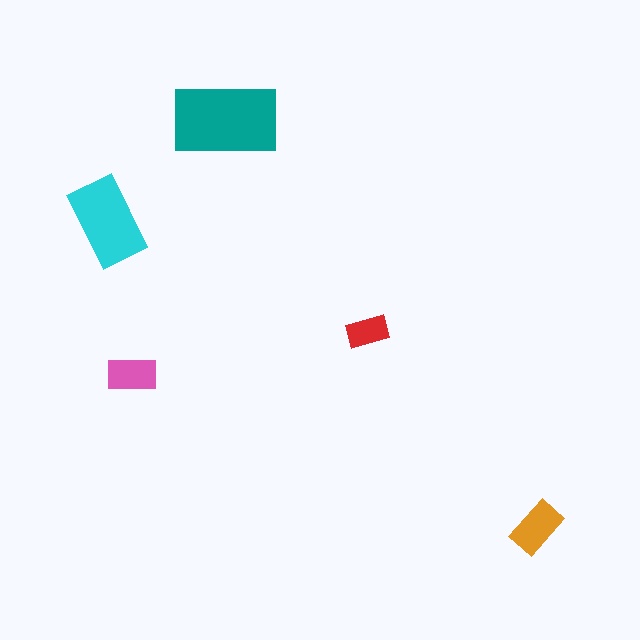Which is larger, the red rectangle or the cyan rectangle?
The cyan one.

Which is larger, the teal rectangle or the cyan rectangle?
The teal one.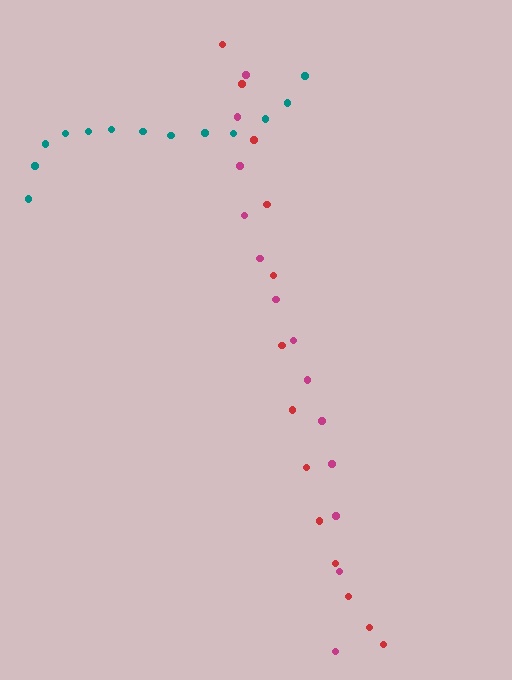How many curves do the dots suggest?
There are 3 distinct paths.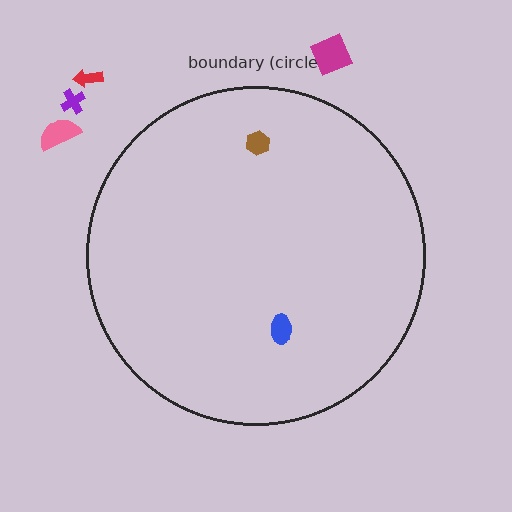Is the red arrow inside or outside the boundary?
Outside.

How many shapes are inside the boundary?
2 inside, 4 outside.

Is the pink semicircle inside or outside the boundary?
Outside.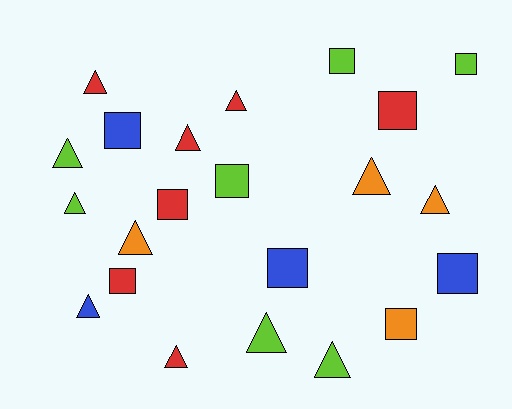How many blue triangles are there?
There is 1 blue triangle.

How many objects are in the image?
There are 22 objects.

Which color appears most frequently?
Red, with 7 objects.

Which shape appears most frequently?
Triangle, with 12 objects.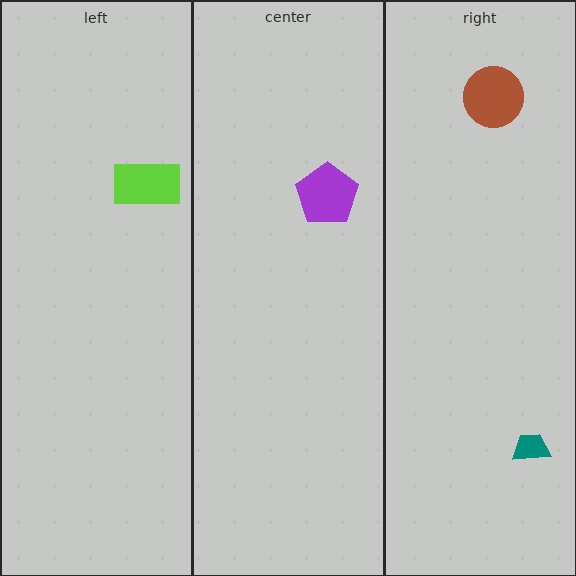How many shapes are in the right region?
2.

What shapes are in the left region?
The lime rectangle.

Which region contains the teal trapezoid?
The right region.